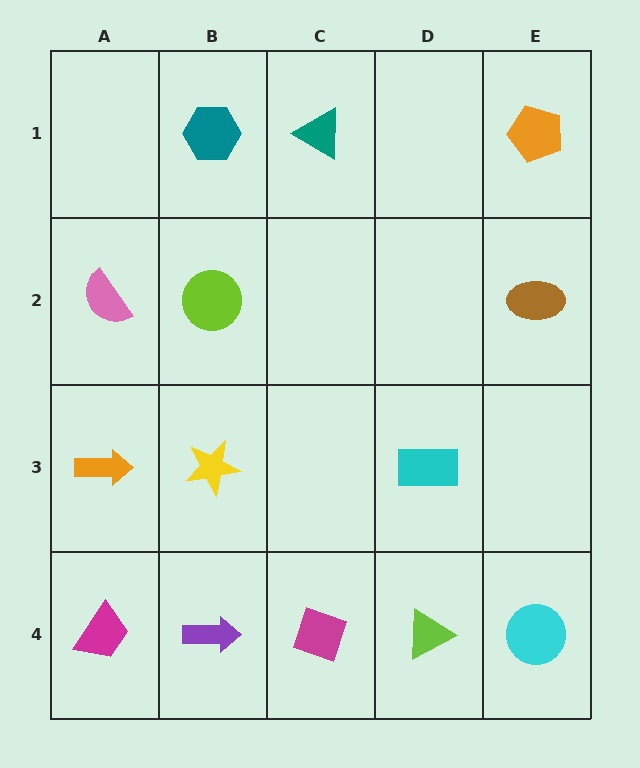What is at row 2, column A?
A pink semicircle.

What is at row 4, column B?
A purple arrow.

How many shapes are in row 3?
3 shapes.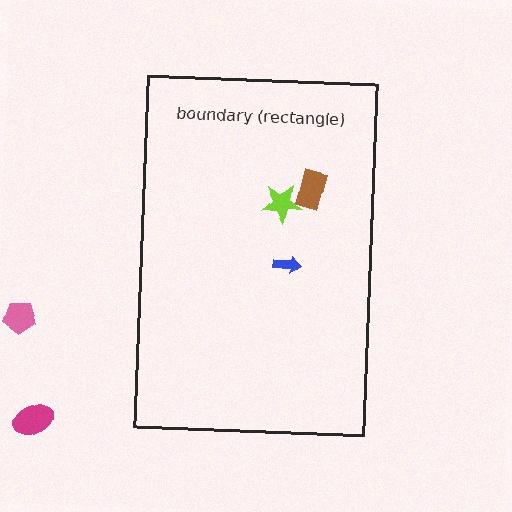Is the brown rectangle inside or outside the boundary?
Inside.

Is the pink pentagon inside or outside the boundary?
Outside.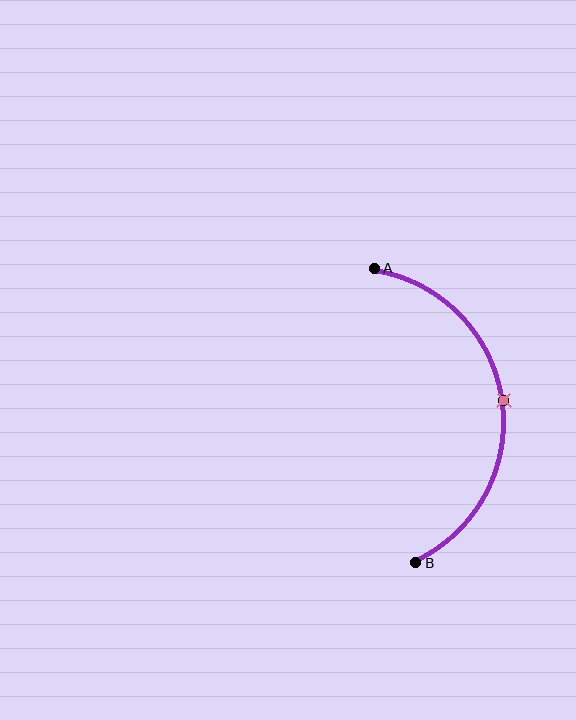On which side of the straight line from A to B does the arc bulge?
The arc bulges to the right of the straight line connecting A and B.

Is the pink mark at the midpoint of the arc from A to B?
Yes. The pink mark lies on the arc at equal arc-length from both A and B — it is the arc midpoint.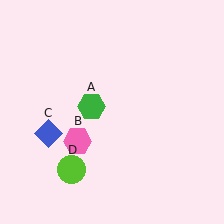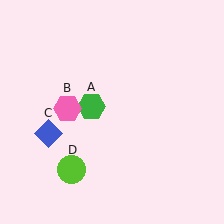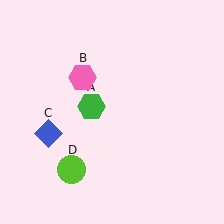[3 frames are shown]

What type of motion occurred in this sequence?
The pink hexagon (object B) rotated clockwise around the center of the scene.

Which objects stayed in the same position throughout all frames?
Green hexagon (object A) and blue diamond (object C) and lime circle (object D) remained stationary.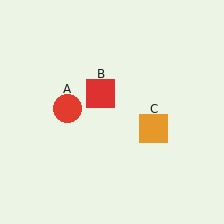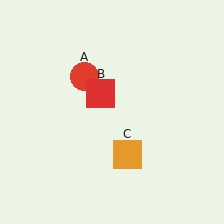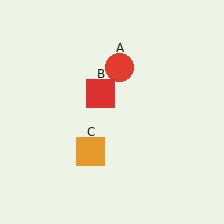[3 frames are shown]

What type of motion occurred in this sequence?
The red circle (object A), orange square (object C) rotated clockwise around the center of the scene.